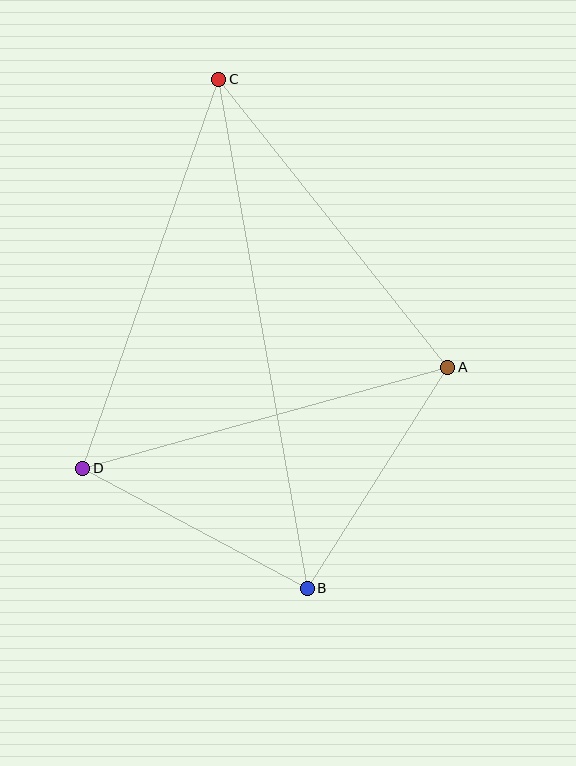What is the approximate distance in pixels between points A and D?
The distance between A and D is approximately 379 pixels.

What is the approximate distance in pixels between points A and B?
The distance between A and B is approximately 262 pixels.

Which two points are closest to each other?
Points B and D are closest to each other.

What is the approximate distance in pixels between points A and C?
The distance between A and C is approximately 368 pixels.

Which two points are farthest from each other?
Points B and C are farthest from each other.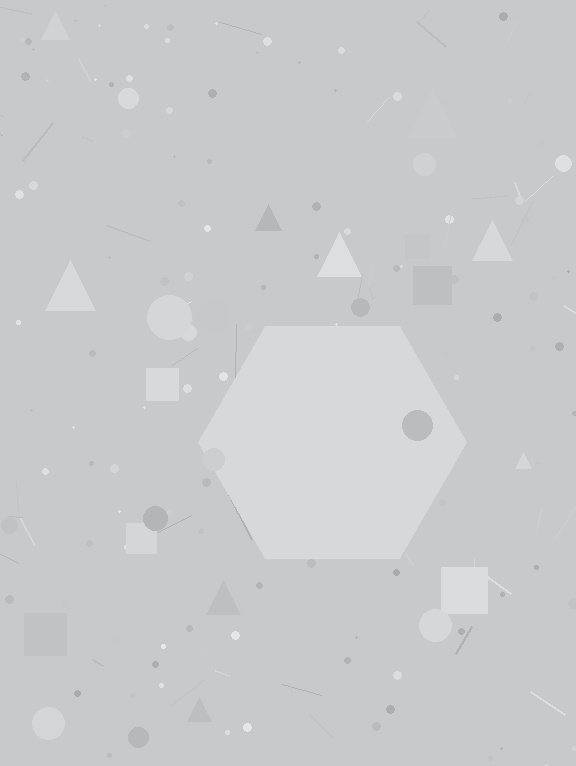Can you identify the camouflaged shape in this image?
The camouflaged shape is a hexagon.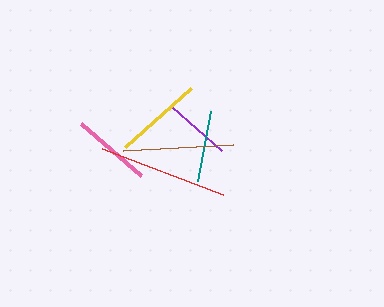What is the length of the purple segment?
The purple segment is approximately 67 pixels long.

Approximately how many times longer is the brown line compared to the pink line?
The brown line is approximately 1.4 times the length of the pink line.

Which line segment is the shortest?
The purple line is the shortest at approximately 67 pixels.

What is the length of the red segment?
The red segment is approximately 130 pixels long.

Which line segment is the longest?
The red line is the longest at approximately 130 pixels.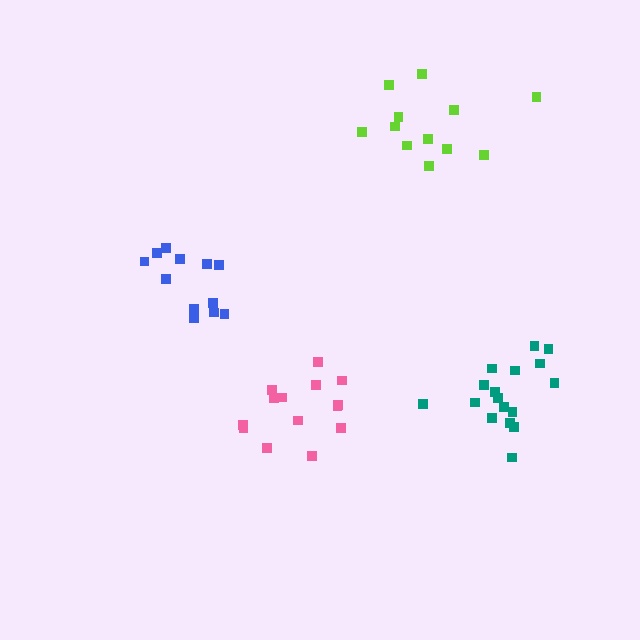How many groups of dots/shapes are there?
There are 4 groups.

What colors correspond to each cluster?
The clusters are colored: lime, pink, teal, blue.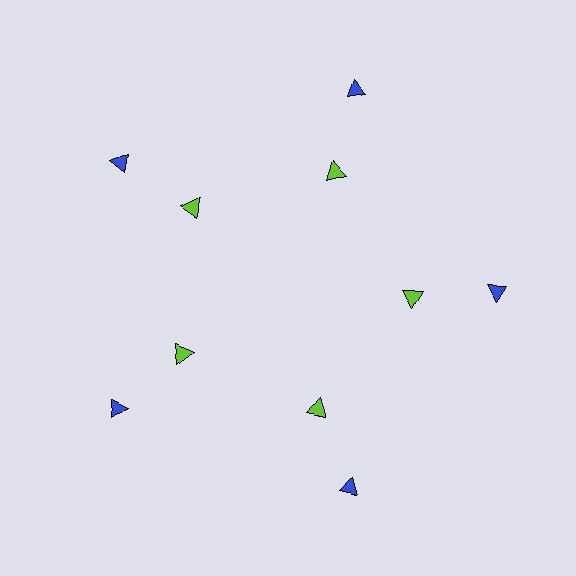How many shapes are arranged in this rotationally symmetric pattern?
There are 10 shapes, arranged in 5 groups of 2.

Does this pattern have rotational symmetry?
Yes, this pattern has 5-fold rotational symmetry. It looks the same after rotating 72 degrees around the center.